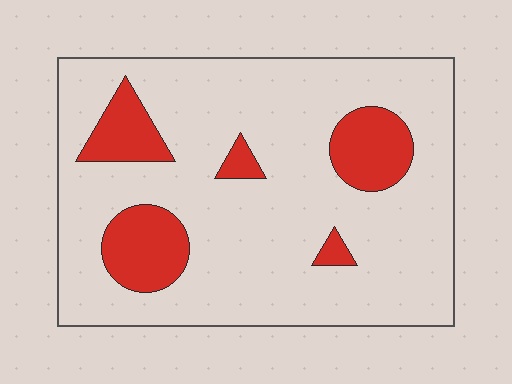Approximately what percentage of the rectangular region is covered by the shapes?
Approximately 15%.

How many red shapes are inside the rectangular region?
5.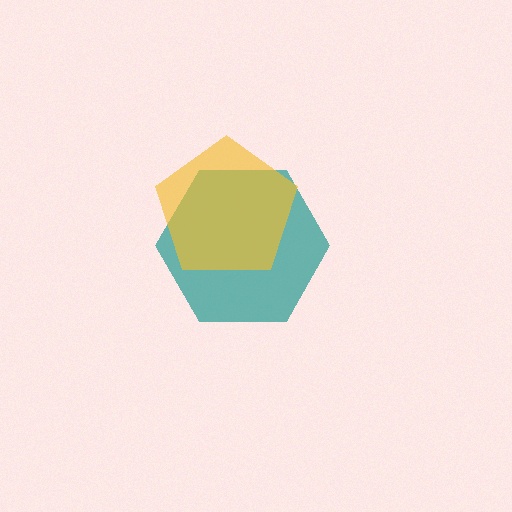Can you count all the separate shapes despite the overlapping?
Yes, there are 2 separate shapes.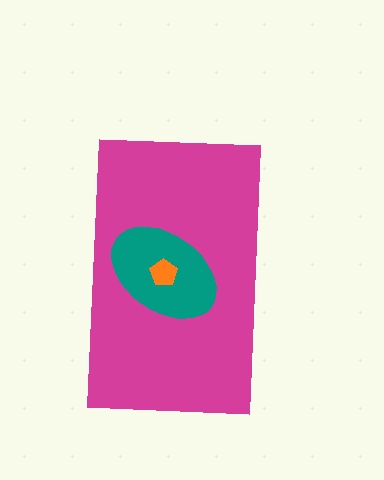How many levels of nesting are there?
3.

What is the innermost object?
The orange pentagon.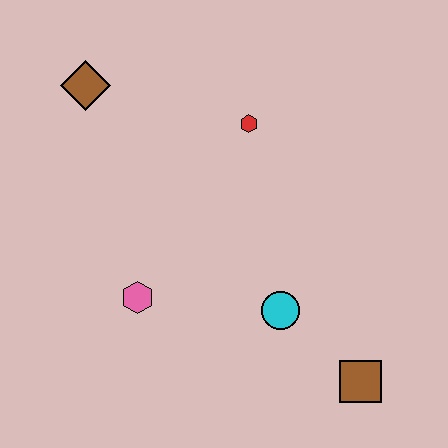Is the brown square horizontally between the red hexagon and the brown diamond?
No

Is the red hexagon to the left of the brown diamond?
No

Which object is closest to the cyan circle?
The brown square is closest to the cyan circle.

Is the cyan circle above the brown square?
Yes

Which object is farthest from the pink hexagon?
The brown square is farthest from the pink hexagon.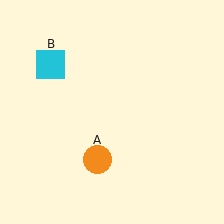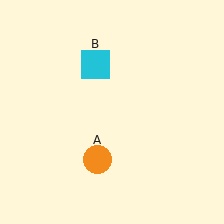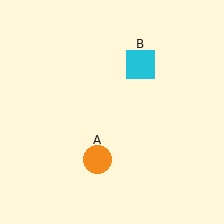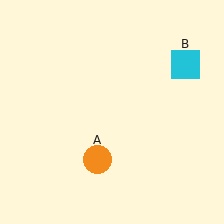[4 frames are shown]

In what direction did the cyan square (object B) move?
The cyan square (object B) moved right.